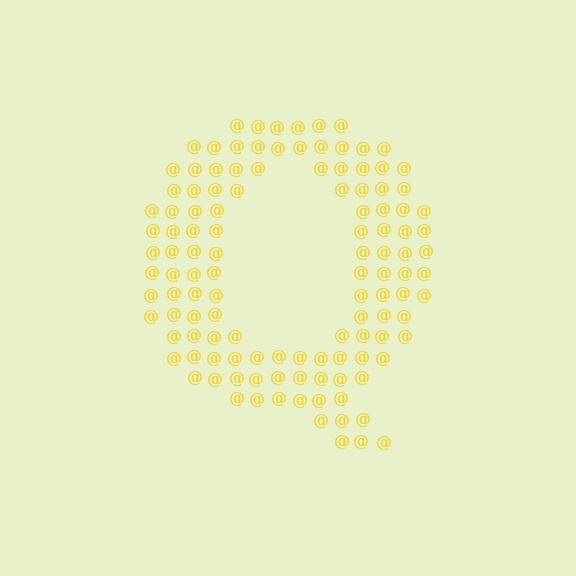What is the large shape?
The large shape is the letter Q.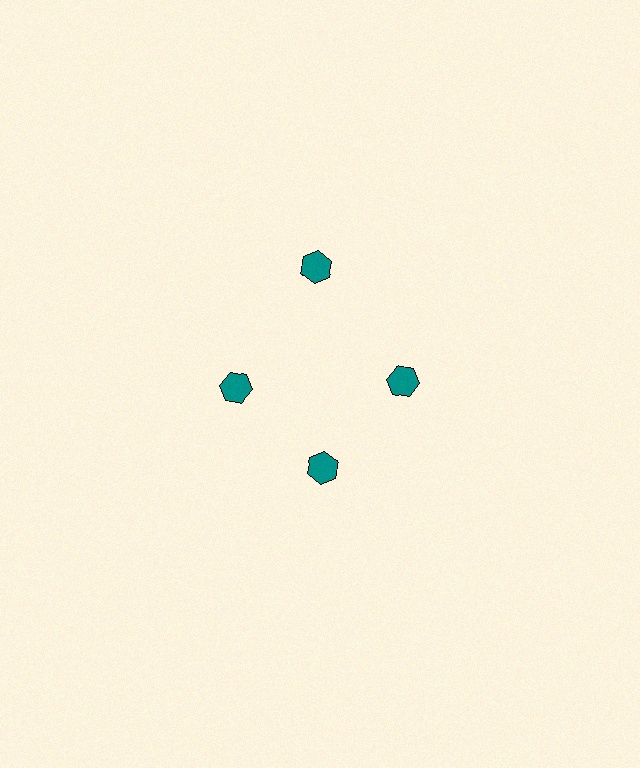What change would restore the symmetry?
The symmetry would be restored by moving it inward, back onto the ring so that all 4 hexagons sit at equal angles and equal distance from the center.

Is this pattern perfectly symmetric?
No. The 4 teal hexagons are arranged in a ring, but one element near the 12 o'clock position is pushed outward from the center, breaking the 4-fold rotational symmetry.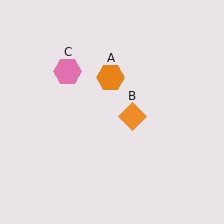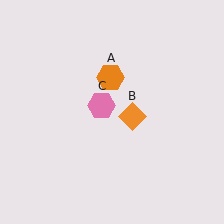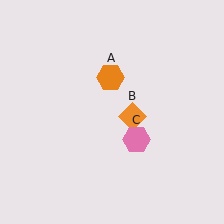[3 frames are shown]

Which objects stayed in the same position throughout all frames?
Orange hexagon (object A) and orange diamond (object B) remained stationary.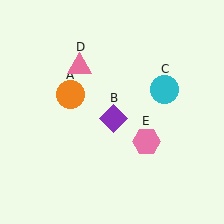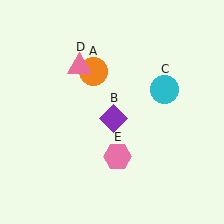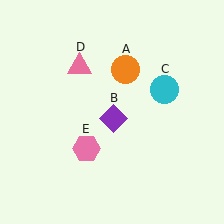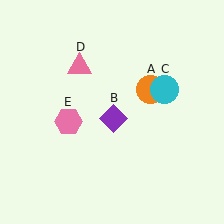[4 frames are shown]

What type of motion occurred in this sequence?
The orange circle (object A), pink hexagon (object E) rotated clockwise around the center of the scene.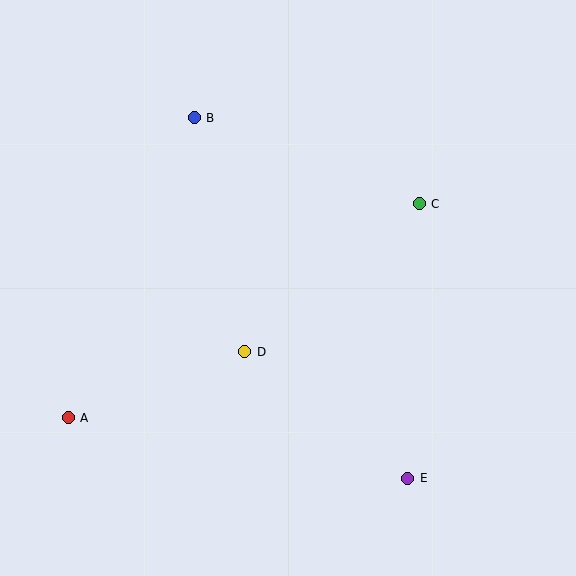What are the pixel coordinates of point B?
Point B is at (194, 118).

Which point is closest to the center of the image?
Point D at (245, 352) is closest to the center.